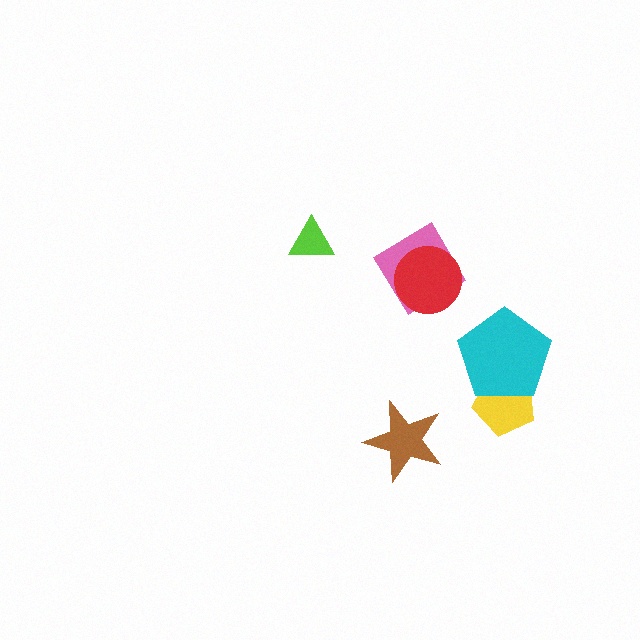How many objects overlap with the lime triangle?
0 objects overlap with the lime triangle.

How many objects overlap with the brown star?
0 objects overlap with the brown star.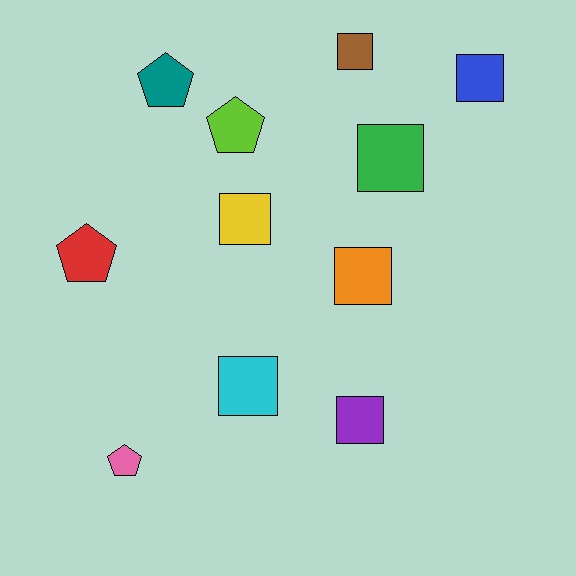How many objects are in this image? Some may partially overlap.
There are 11 objects.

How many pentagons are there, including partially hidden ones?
There are 4 pentagons.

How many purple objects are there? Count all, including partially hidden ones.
There is 1 purple object.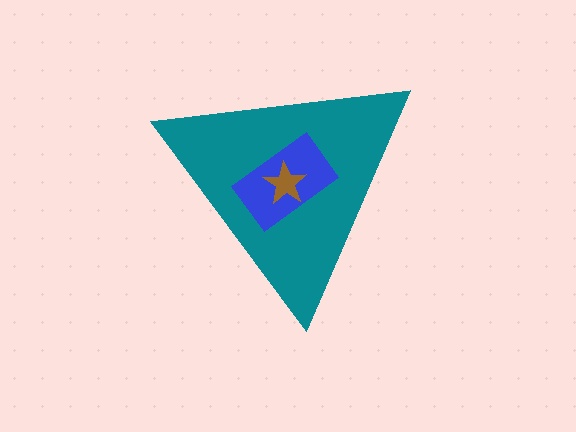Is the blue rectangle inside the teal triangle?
Yes.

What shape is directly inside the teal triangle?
The blue rectangle.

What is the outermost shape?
The teal triangle.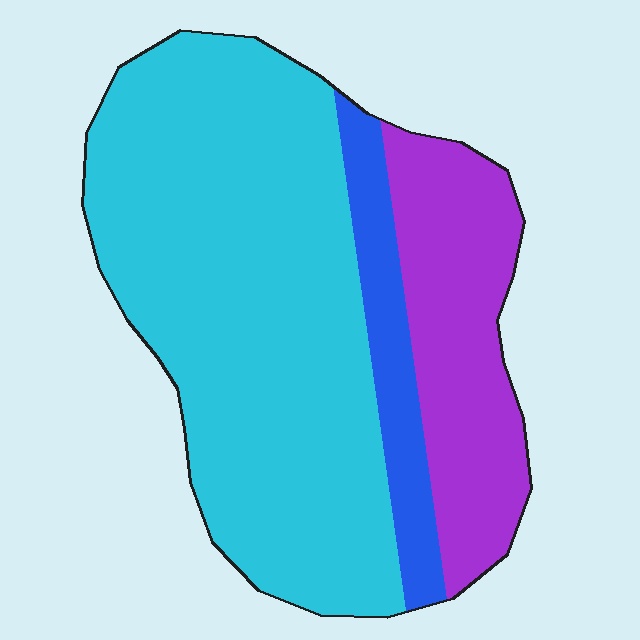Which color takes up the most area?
Cyan, at roughly 65%.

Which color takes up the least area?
Blue, at roughly 10%.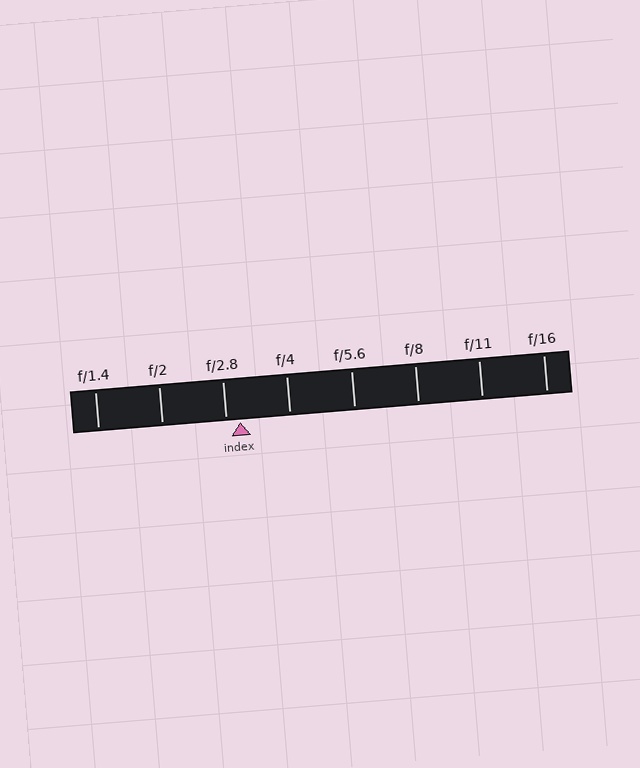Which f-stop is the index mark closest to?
The index mark is closest to f/2.8.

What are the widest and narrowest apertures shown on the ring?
The widest aperture shown is f/1.4 and the narrowest is f/16.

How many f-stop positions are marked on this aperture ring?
There are 8 f-stop positions marked.